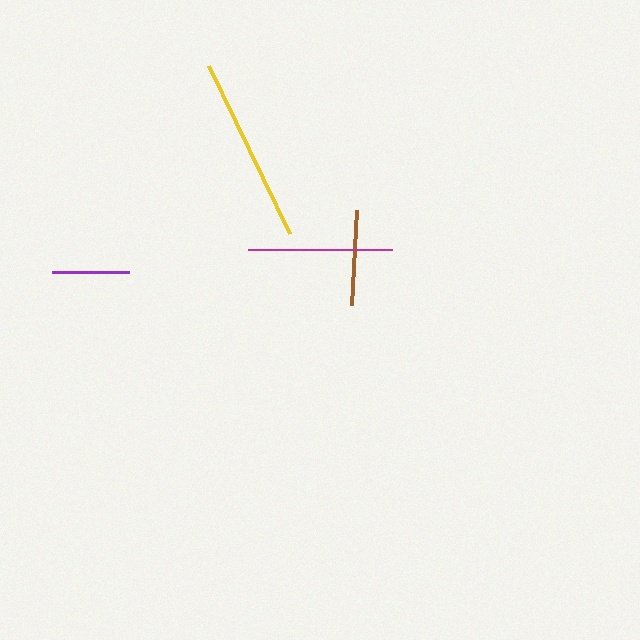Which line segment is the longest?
The yellow line is the longest at approximately 187 pixels.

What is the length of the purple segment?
The purple segment is approximately 77 pixels long.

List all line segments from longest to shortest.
From longest to shortest: yellow, magenta, brown, purple.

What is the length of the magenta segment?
The magenta segment is approximately 144 pixels long.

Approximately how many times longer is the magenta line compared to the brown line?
The magenta line is approximately 1.5 times the length of the brown line.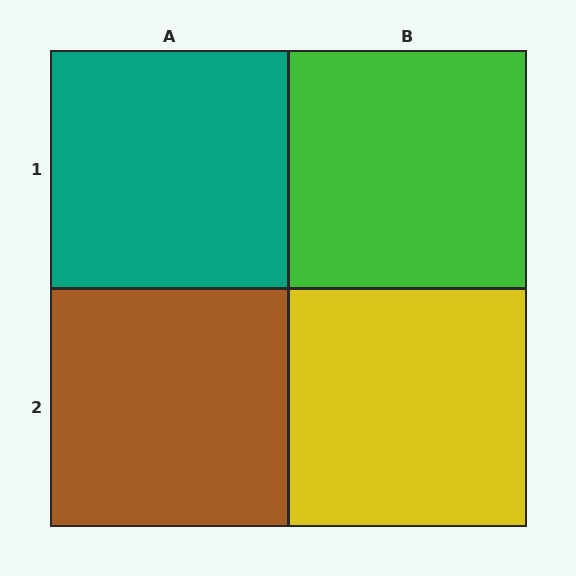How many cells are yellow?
1 cell is yellow.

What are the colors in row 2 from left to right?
Brown, yellow.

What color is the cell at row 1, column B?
Green.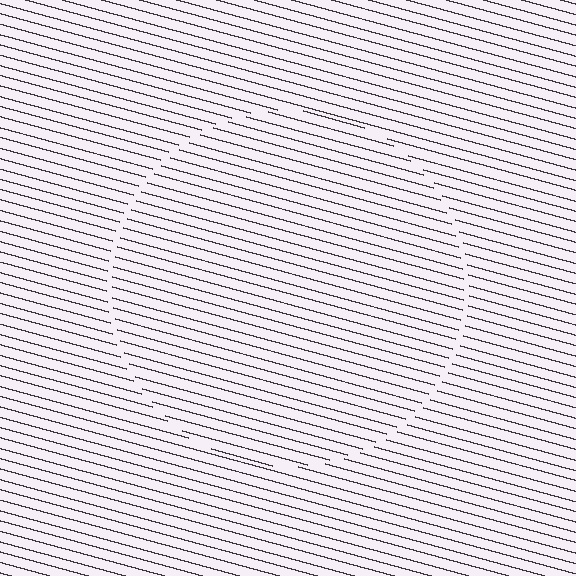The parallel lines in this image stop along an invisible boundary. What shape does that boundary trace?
An illusory circle. The interior of the shape contains the same grating, shifted by half a period — the contour is defined by the phase discontinuity where line-ends from the inner and outer gratings abut.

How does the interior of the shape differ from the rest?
The interior of the shape contains the same grating, shifted by half a period — the contour is defined by the phase discontinuity where line-ends from the inner and outer gratings abut.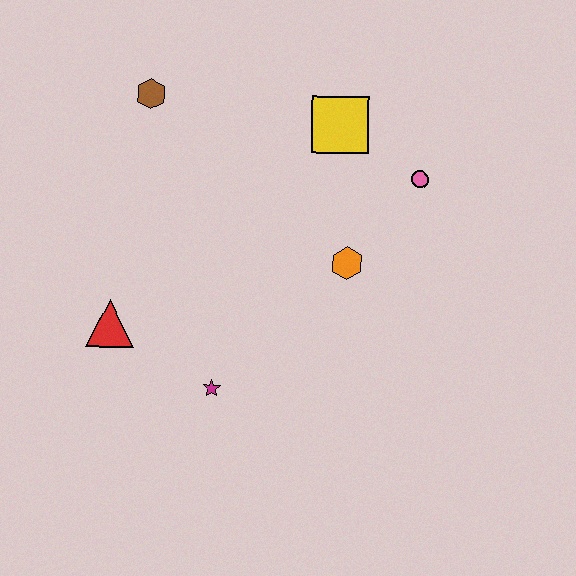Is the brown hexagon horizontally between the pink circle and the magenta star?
No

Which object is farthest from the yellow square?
The red triangle is farthest from the yellow square.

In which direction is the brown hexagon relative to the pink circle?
The brown hexagon is to the left of the pink circle.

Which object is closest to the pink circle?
The yellow square is closest to the pink circle.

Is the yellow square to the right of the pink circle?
No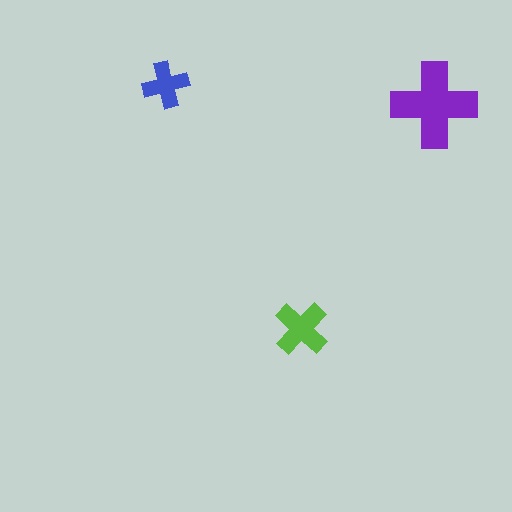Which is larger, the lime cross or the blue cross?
The lime one.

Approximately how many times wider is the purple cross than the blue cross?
About 2 times wider.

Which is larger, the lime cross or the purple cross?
The purple one.